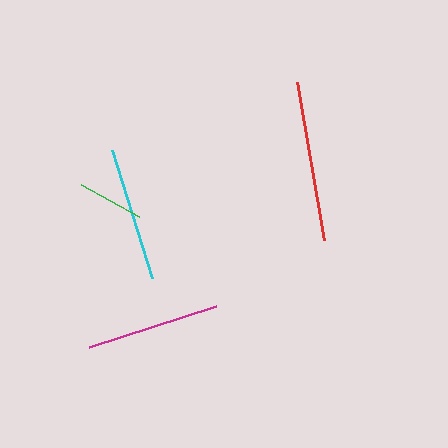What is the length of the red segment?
The red segment is approximately 161 pixels long.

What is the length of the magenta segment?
The magenta segment is approximately 134 pixels long.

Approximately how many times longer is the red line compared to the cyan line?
The red line is approximately 1.2 times the length of the cyan line.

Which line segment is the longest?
The red line is the longest at approximately 161 pixels.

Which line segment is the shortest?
The green line is the shortest at approximately 66 pixels.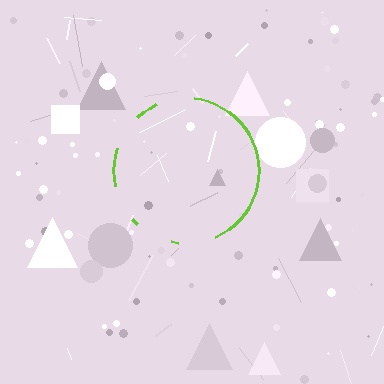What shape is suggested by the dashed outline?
The dashed outline suggests a circle.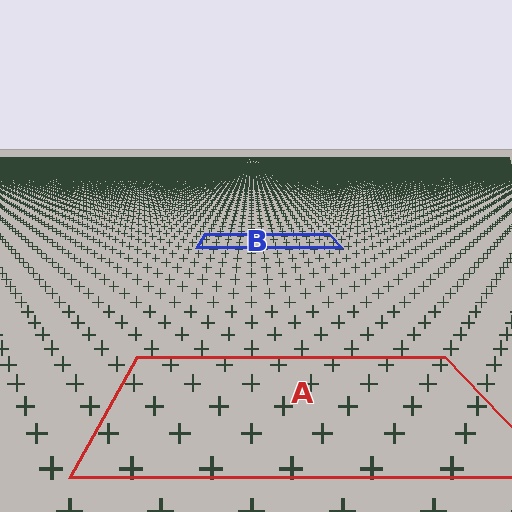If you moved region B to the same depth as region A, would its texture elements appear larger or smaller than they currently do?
They would appear larger. At a closer depth, the same texture elements are projected at a bigger on-screen size.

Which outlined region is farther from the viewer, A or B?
Region B is farther from the viewer — the texture elements inside it appear smaller and more densely packed.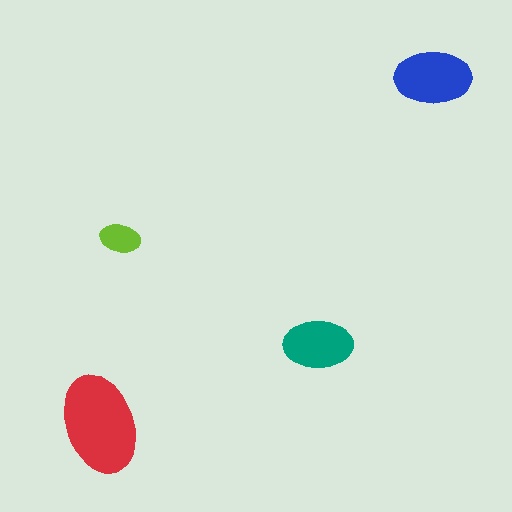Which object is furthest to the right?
The blue ellipse is rightmost.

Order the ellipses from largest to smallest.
the red one, the blue one, the teal one, the lime one.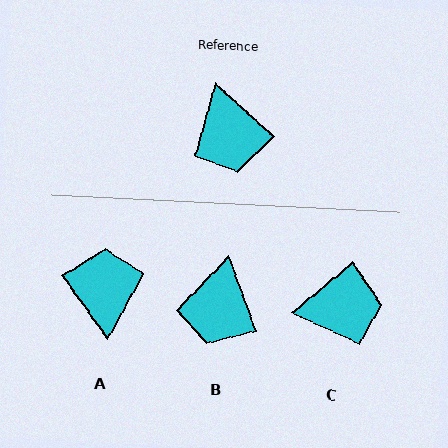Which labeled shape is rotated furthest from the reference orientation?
A, about 167 degrees away.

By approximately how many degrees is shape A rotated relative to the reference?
Approximately 167 degrees counter-clockwise.